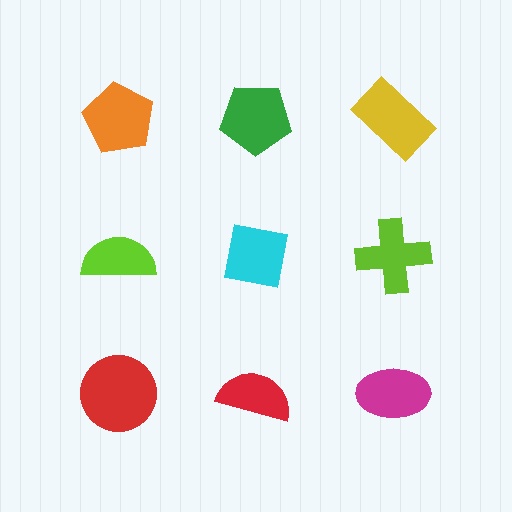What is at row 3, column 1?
A red circle.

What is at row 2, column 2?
A cyan square.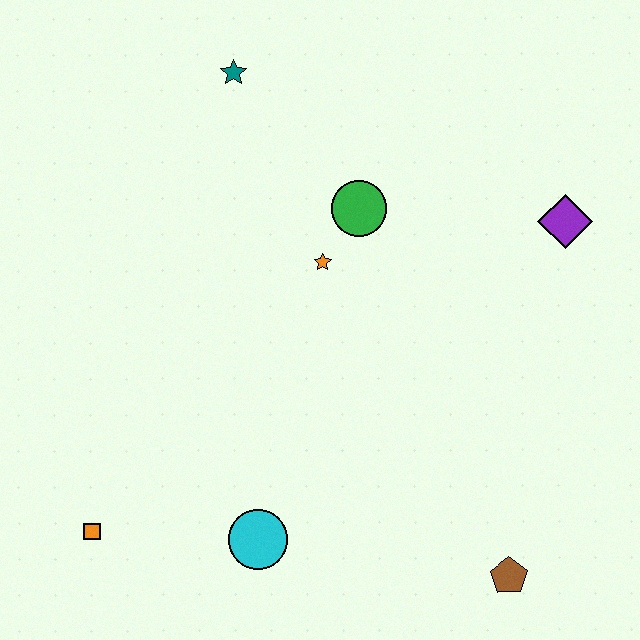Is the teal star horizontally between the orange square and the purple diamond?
Yes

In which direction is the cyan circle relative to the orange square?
The cyan circle is to the right of the orange square.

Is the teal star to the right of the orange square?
Yes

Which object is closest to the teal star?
The green circle is closest to the teal star.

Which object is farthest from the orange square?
The purple diamond is farthest from the orange square.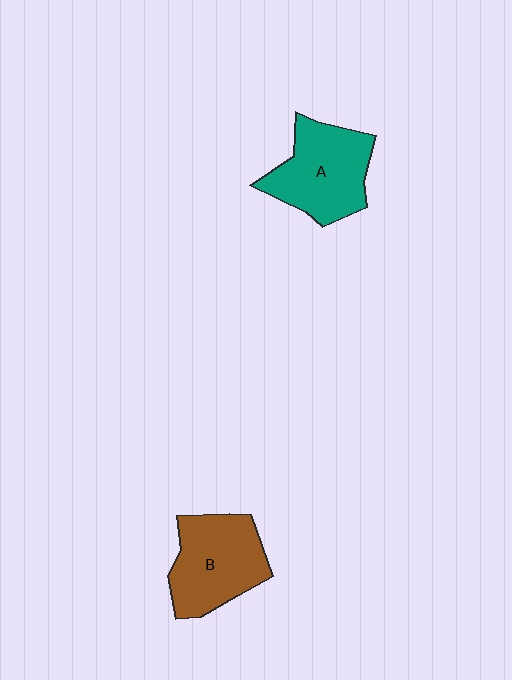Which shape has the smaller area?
Shape A (teal).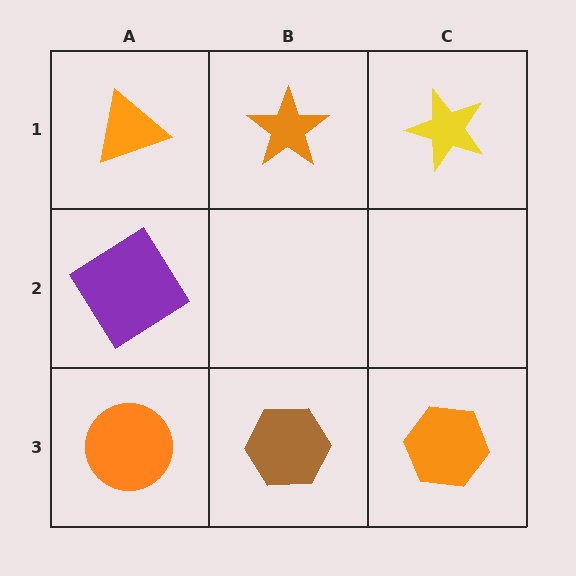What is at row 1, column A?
An orange triangle.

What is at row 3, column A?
An orange circle.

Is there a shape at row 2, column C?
No, that cell is empty.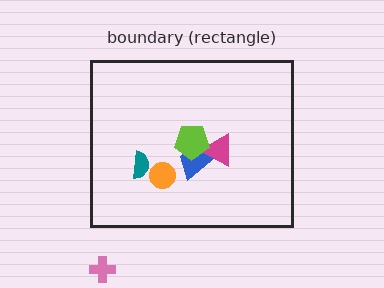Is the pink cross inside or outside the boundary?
Outside.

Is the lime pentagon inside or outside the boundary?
Inside.